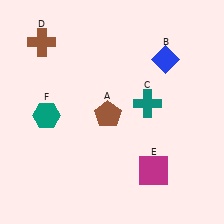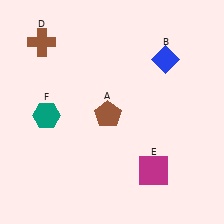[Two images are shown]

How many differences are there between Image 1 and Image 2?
There is 1 difference between the two images.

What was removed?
The teal cross (C) was removed in Image 2.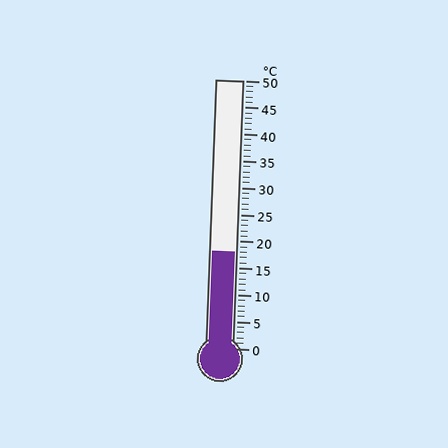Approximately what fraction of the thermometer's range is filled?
The thermometer is filled to approximately 35% of its range.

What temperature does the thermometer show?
The thermometer shows approximately 18°C.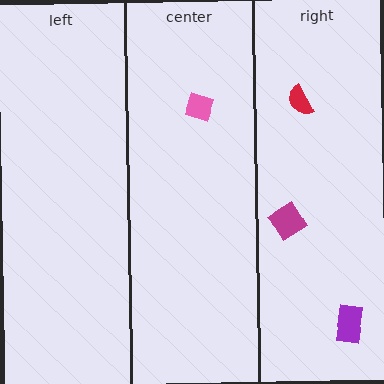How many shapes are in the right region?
3.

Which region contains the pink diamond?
The center region.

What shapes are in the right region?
The magenta diamond, the red semicircle, the purple rectangle.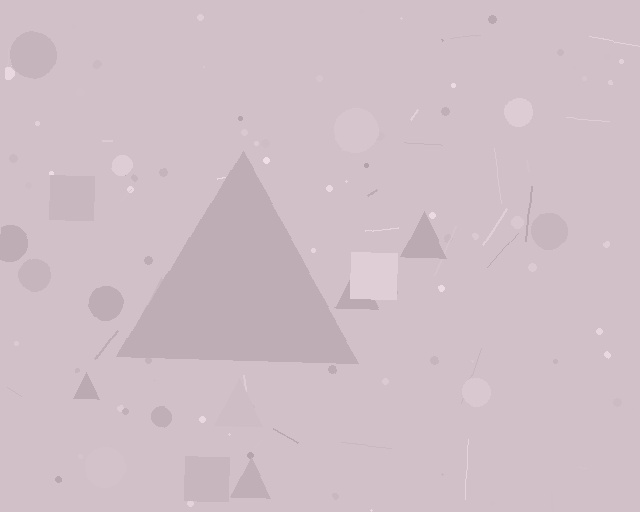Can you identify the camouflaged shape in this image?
The camouflaged shape is a triangle.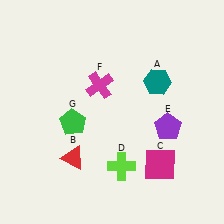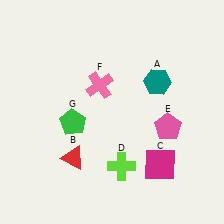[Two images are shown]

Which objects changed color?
E changed from purple to pink. F changed from magenta to pink.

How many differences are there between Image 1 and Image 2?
There are 2 differences between the two images.